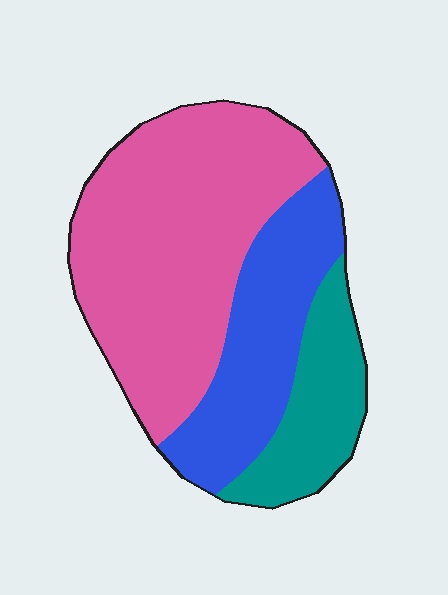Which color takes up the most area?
Pink, at roughly 55%.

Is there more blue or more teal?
Blue.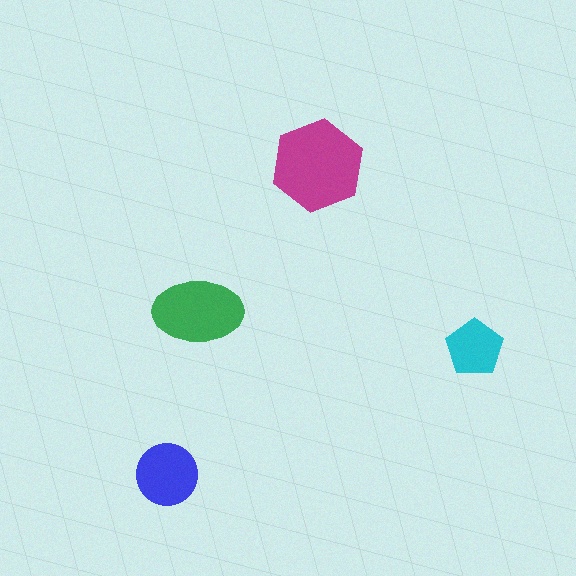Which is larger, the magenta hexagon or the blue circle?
The magenta hexagon.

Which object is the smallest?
The cyan pentagon.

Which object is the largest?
The magenta hexagon.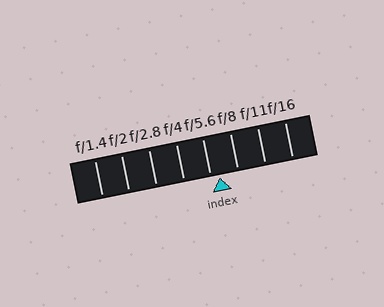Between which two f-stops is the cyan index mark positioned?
The index mark is between f/5.6 and f/8.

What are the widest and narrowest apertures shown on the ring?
The widest aperture shown is f/1.4 and the narrowest is f/16.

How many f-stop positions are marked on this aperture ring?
There are 8 f-stop positions marked.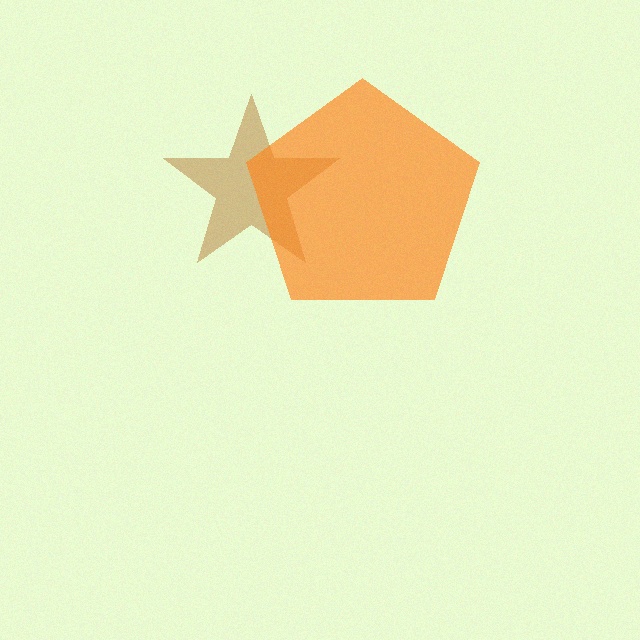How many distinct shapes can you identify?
There are 2 distinct shapes: a brown star, an orange pentagon.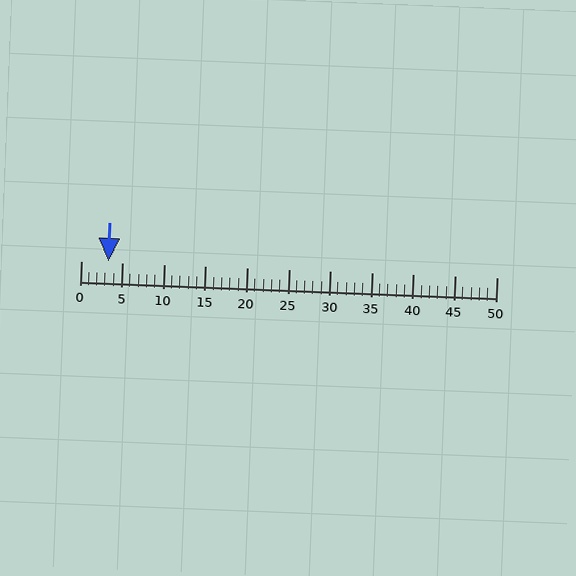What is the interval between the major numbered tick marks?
The major tick marks are spaced 5 units apart.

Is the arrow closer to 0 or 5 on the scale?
The arrow is closer to 5.